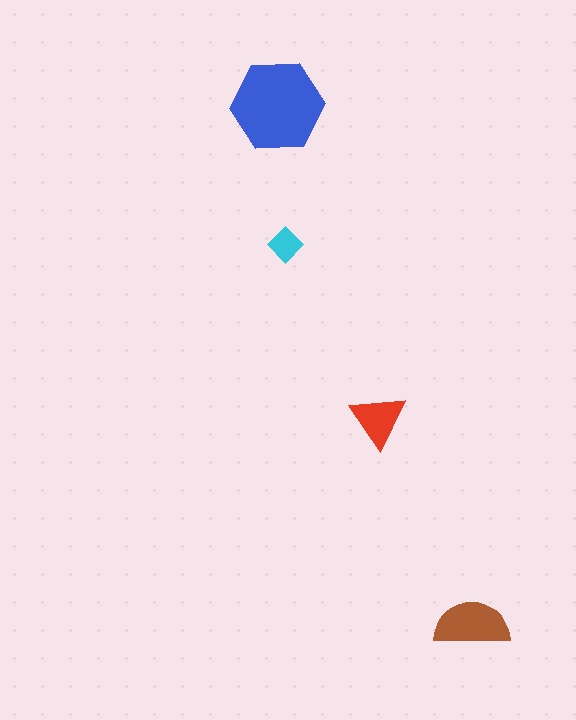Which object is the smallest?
The cyan diamond.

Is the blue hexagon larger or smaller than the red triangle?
Larger.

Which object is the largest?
The blue hexagon.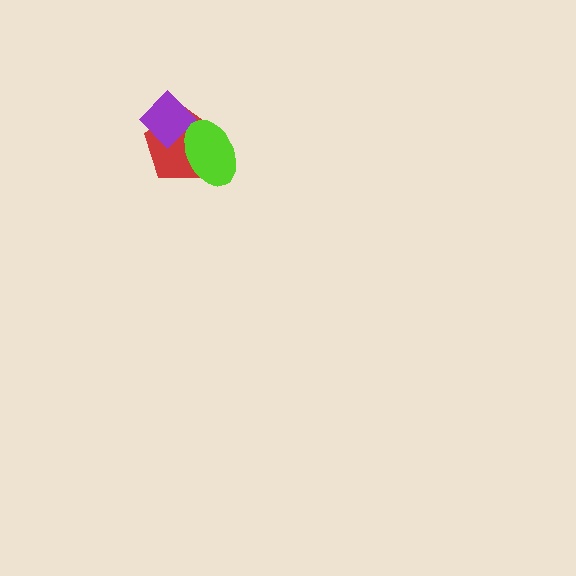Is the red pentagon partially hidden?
Yes, it is partially covered by another shape.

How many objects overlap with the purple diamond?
2 objects overlap with the purple diamond.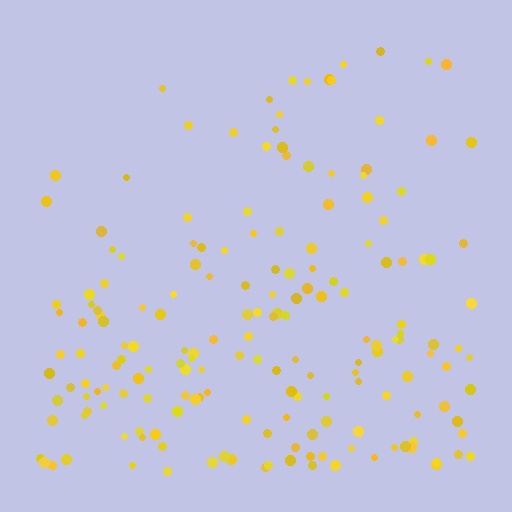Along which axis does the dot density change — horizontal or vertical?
Vertical.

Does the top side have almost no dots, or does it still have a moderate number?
Still a moderate number, just noticeably fewer than the bottom.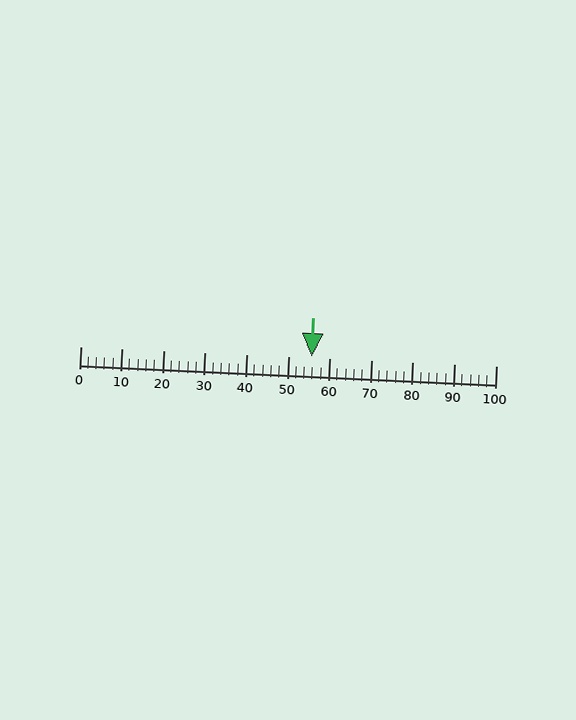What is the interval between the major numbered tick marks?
The major tick marks are spaced 10 units apart.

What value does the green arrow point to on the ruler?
The green arrow points to approximately 56.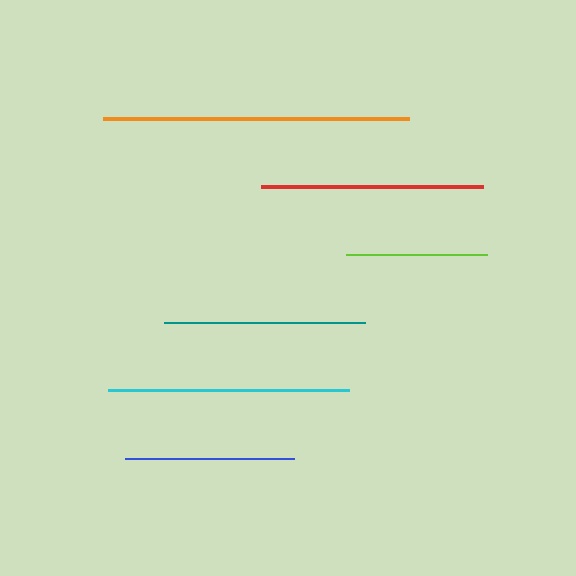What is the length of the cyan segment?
The cyan segment is approximately 241 pixels long.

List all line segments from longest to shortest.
From longest to shortest: orange, cyan, red, teal, blue, lime.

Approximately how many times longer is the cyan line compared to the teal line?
The cyan line is approximately 1.2 times the length of the teal line.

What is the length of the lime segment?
The lime segment is approximately 142 pixels long.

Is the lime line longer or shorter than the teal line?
The teal line is longer than the lime line.